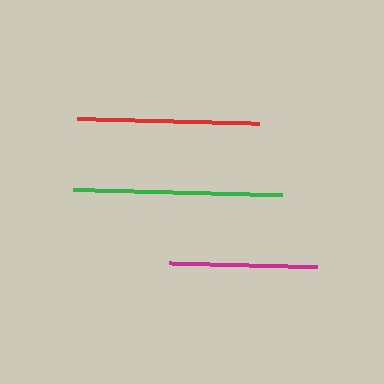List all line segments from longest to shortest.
From longest to shortest: green, red, magenta.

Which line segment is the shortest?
The magenta line is the shortest at approximately 149 pixels.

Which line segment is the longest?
The green line is the longest at approximately 210 pixels.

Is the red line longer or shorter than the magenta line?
The red line is longer than the magenta line.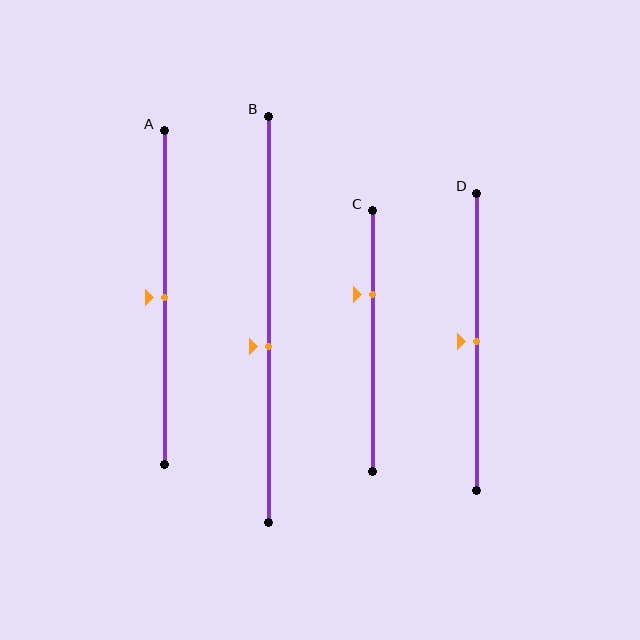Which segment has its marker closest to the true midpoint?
Segment A has its marker closest to the true midpoint.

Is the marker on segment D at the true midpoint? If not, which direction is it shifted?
Yes, the marker on segment D is at the true midpoint.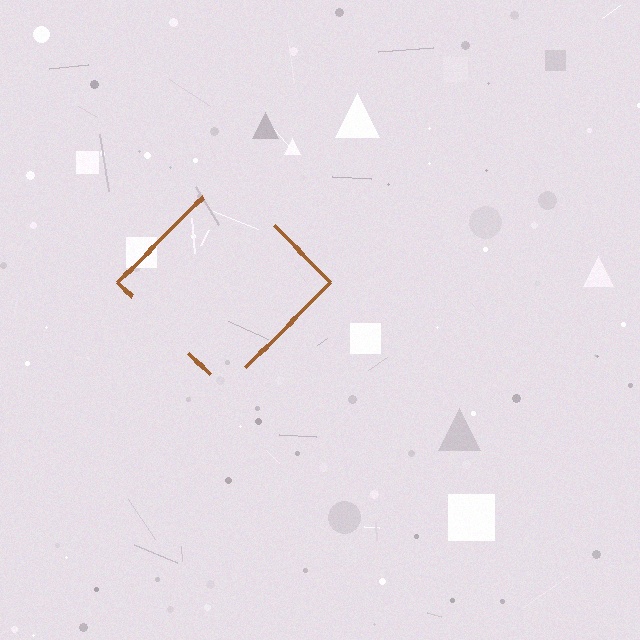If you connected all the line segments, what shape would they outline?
They would outline a diamond.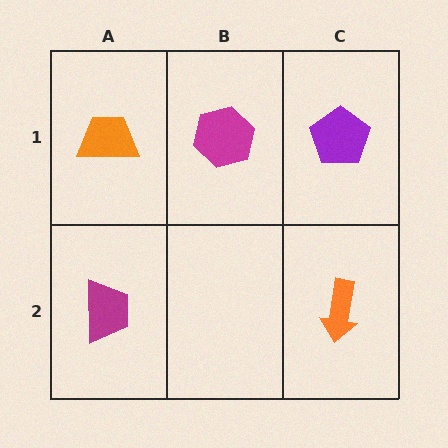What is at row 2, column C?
An orange arrow.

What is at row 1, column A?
An orange trapezoid.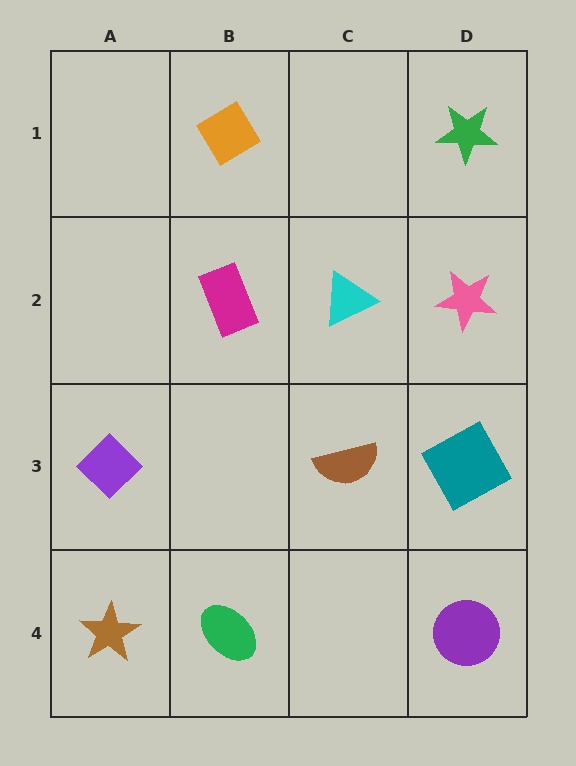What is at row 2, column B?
A magenta rectangle.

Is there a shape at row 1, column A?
No, that cell is empty.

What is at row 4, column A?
A brown star.